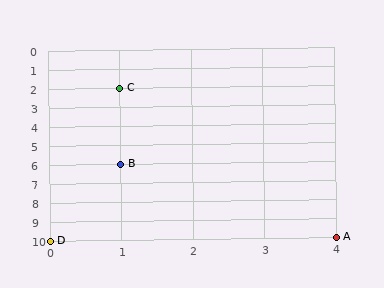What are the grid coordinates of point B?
Point B is at grid coordinates (1, 6).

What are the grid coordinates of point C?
Point C is at grid coordinates (1, 2).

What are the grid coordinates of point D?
Point D is at grid coordinates (0, 10).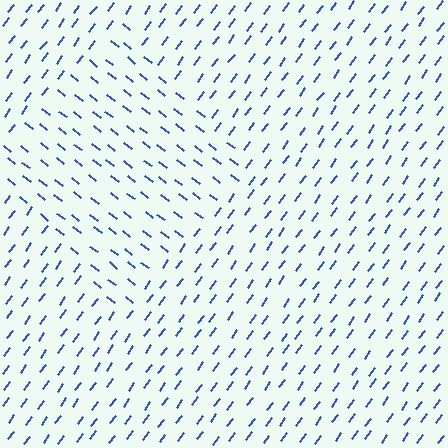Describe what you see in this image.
The image is filled with small blue line segments. A diamond region in the image has lines oriented differently from the surrounding lines, creating a visible texture boundary.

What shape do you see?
I see a diamond.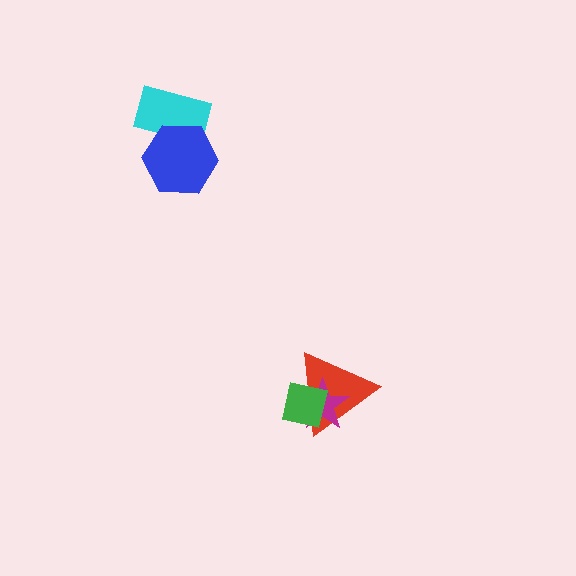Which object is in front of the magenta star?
The green square is in front of the magenta star.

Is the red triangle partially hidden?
Yes, it is partially covered by another shape.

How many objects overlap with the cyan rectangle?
1 object overlaps with the cyan rectangle.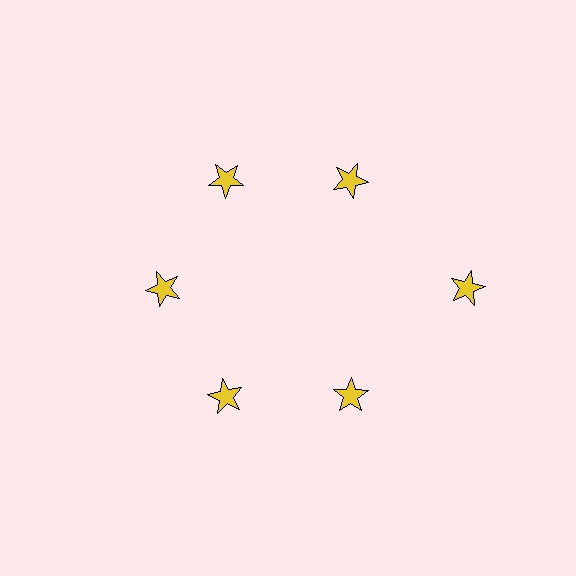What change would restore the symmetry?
The symmetry would be restored by moving it inward, back onto the ring so that all 6 stars sit at equal angles and equal distance from the center.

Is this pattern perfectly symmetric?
No. The 6 yellow stars are arranged in a ring, but one element near the 3 o'clock position is pushed outward from the center, breaking the 6-fold rotational symmetry.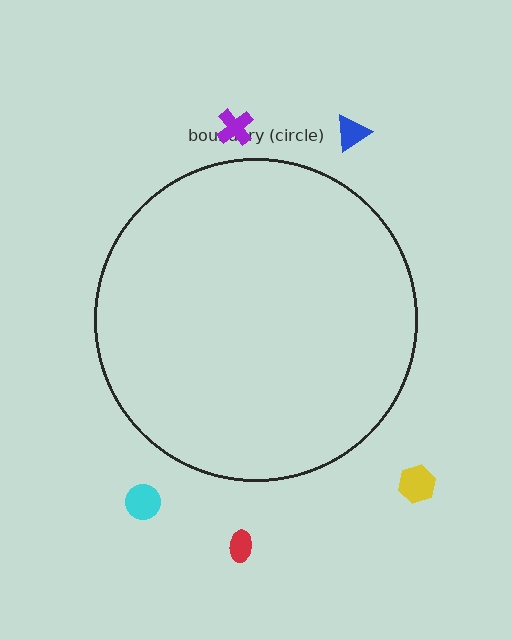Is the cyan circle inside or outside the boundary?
Outside.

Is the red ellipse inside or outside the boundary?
Outside.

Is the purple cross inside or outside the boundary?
Outside.